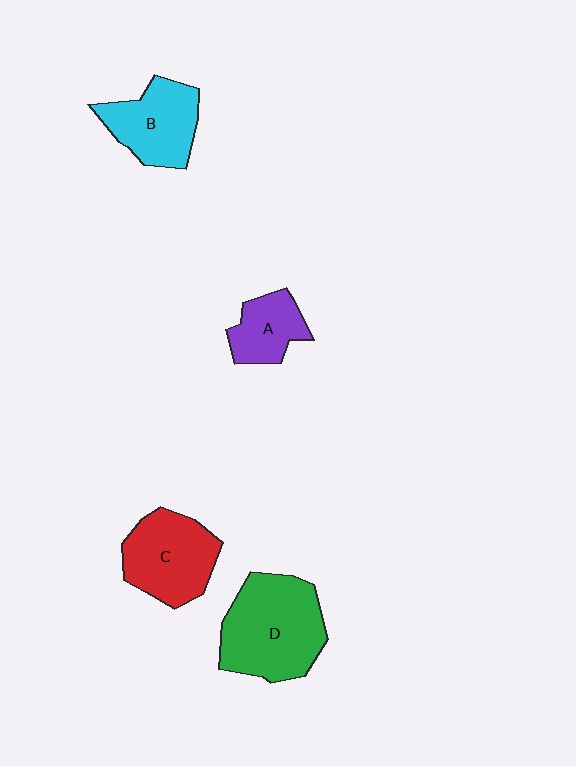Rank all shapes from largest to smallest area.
From largest to smallest: D (green), C (red), B (cyan), A (purple).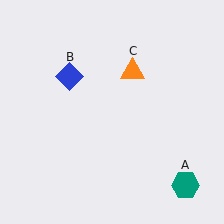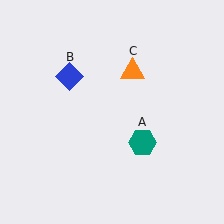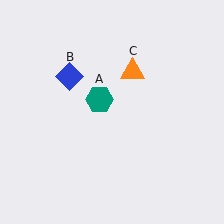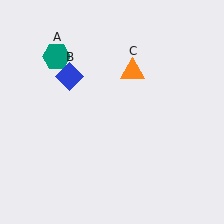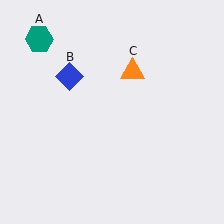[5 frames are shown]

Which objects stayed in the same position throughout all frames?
Blue diamond (object B) and orange triangle (object C) remained stationary.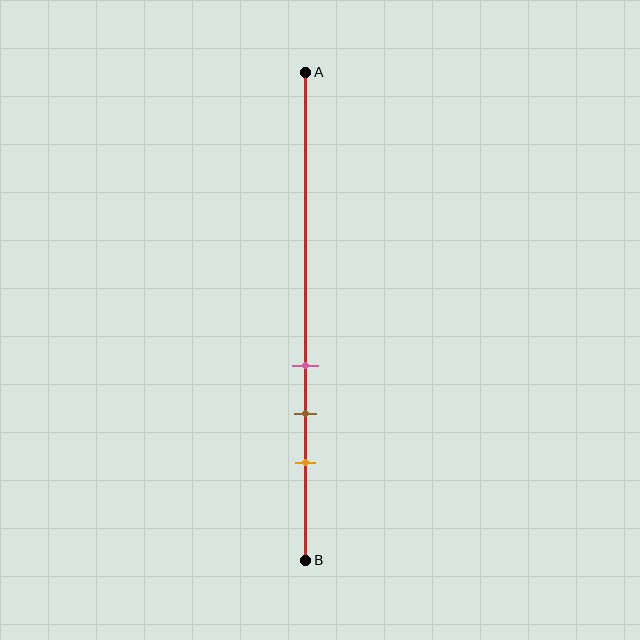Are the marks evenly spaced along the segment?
Yes, the marks are approximately evenly spaced.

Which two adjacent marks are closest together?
The pink and brown marks are the closest adjacent pair.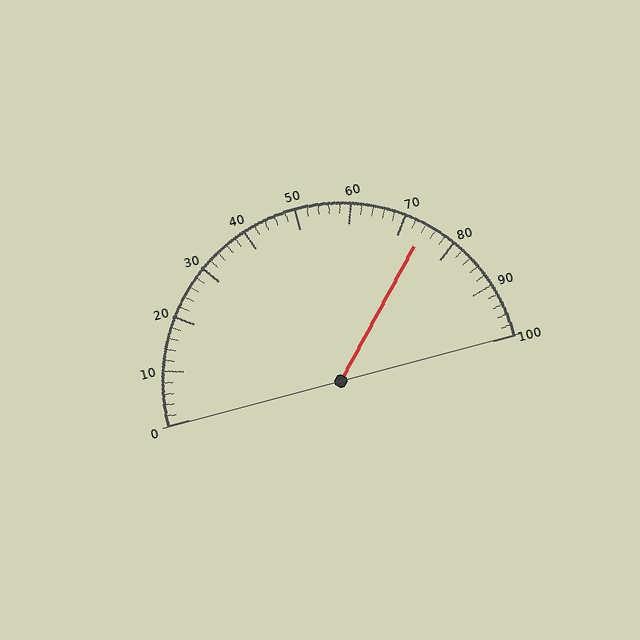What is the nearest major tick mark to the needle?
The nearest major tick mark is 70.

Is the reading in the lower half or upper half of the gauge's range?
The reading is in the upper half of the range (0 to 100).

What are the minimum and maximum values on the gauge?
The gauge ranges from 0 to 100.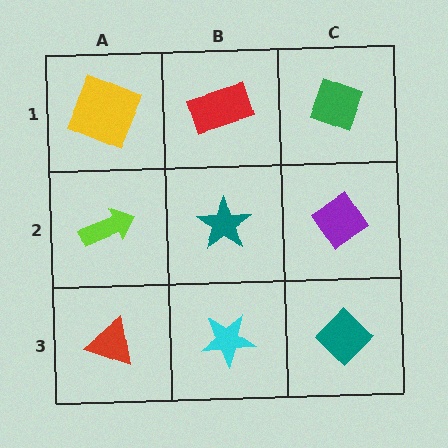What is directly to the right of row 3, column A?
A cyan star.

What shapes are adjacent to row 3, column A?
A lime arrow (row 2, column A), a cyan star (row 3, column B).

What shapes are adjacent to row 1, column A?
A lime arrow (row 2, column A), a red rectangle (row 1, column B).